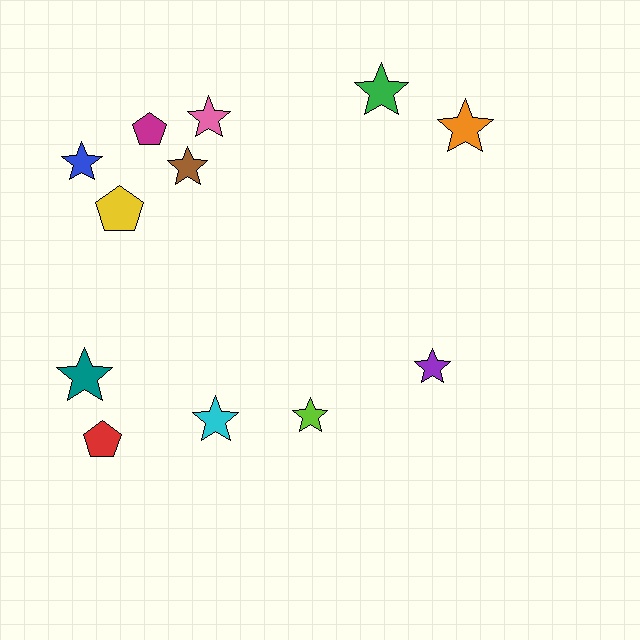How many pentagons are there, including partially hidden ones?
There are 3 pentagons.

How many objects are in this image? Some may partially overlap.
There are 12 objects.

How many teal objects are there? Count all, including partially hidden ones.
There is 1 teal object.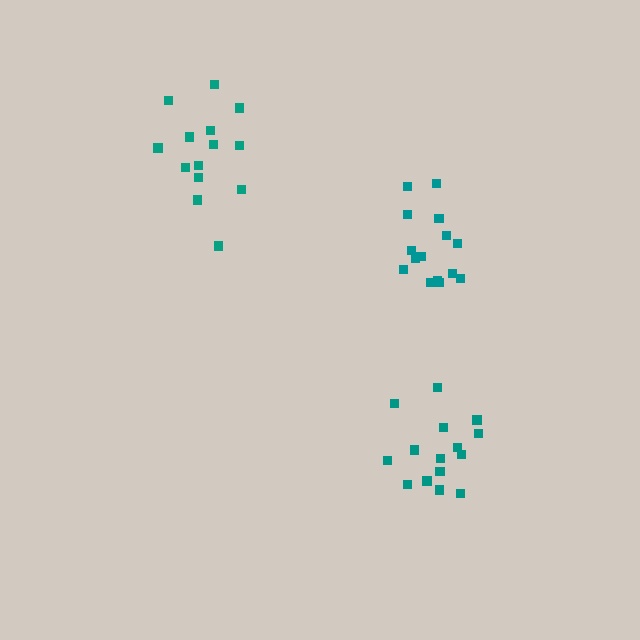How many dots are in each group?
Group 1: 15 dots, Group 2: 15 dots, Group 3: 14 dots (44 total).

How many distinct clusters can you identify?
There are 3 distinct clusters.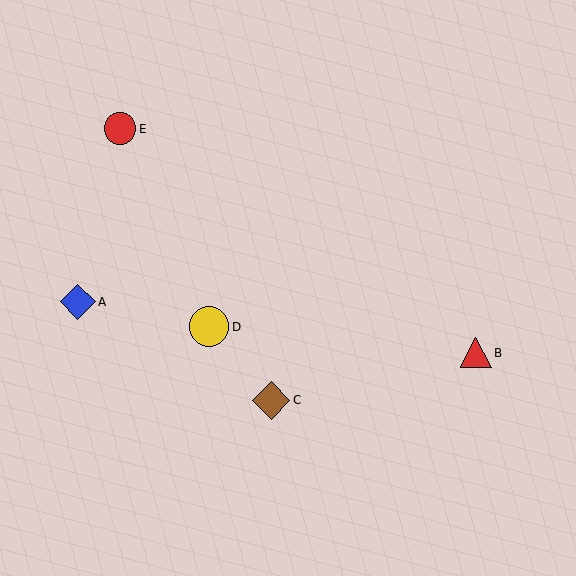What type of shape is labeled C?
Shape C is a brown diamond.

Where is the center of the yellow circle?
The center of the yellow circle is at (209, 327).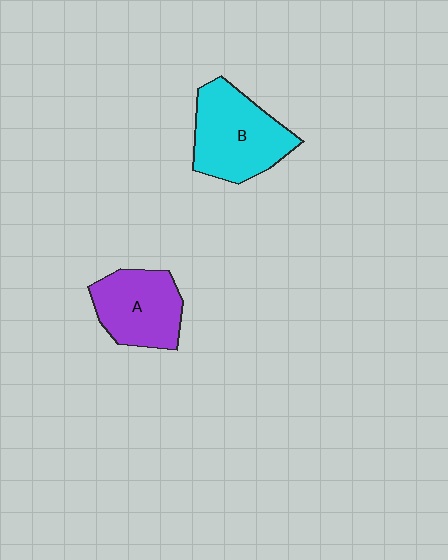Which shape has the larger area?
Shape B (cyan).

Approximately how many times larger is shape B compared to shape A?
Approximately 1.2 times.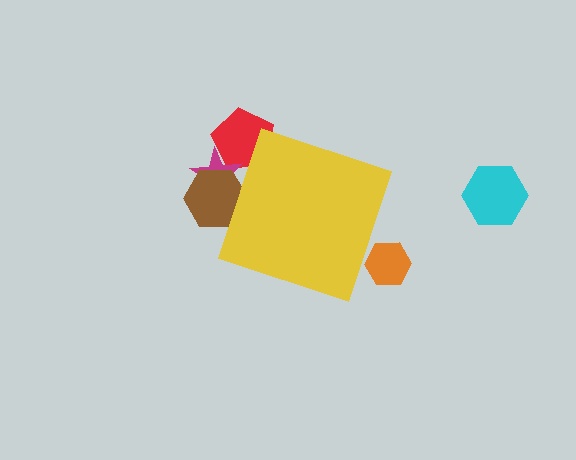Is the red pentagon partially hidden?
Yes, the red pentagon is partially hidden behind the yellow diamond.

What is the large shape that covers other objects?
A yellow diamond.